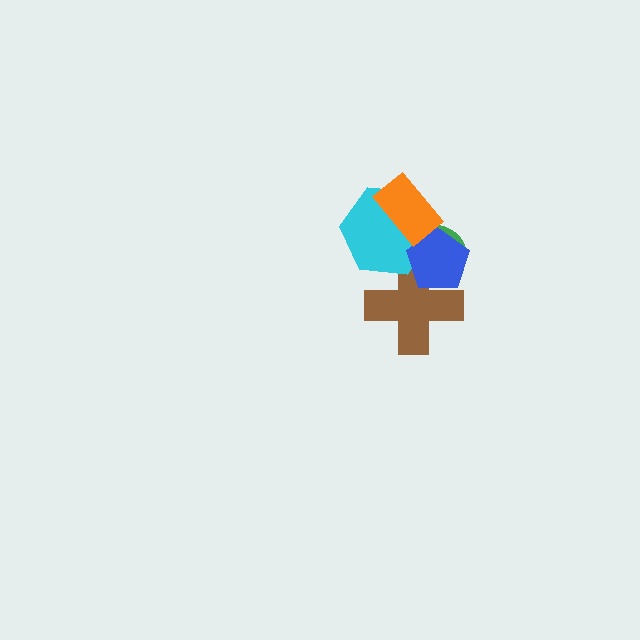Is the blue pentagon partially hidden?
No, no other shape covers it.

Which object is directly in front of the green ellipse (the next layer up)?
The brown cross is directly in front of the green ellipse.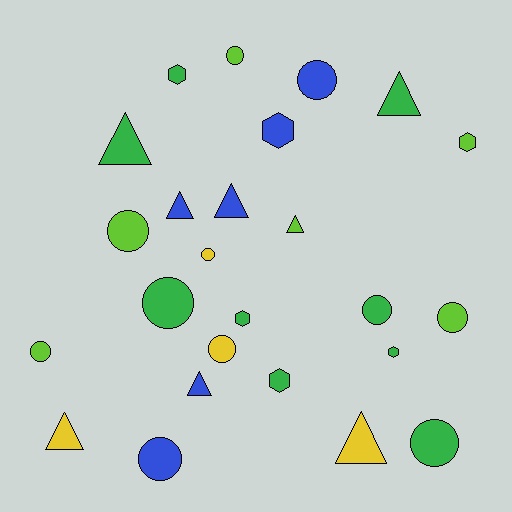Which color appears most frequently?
Green, with 9 objects.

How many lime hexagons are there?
There is 1 lime hexagon.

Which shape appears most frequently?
Circle, with 11 objects.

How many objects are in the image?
There are 25 objects.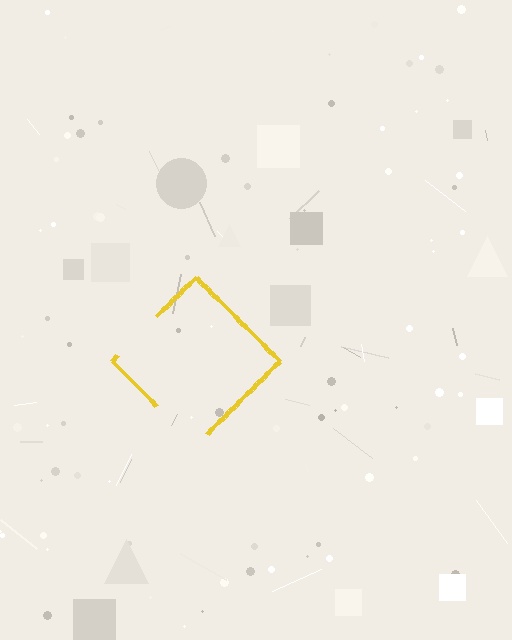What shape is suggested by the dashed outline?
The dashed outline suggests a diamond.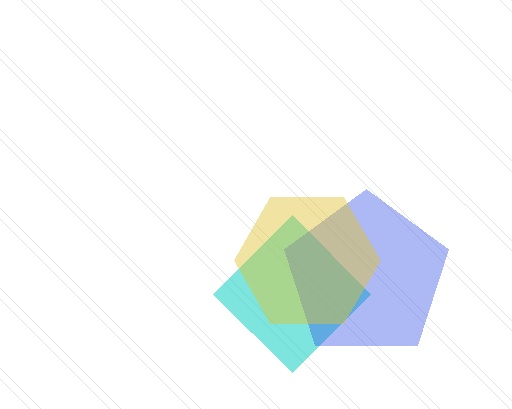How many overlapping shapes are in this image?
There are 3 overlapping shapes in the image.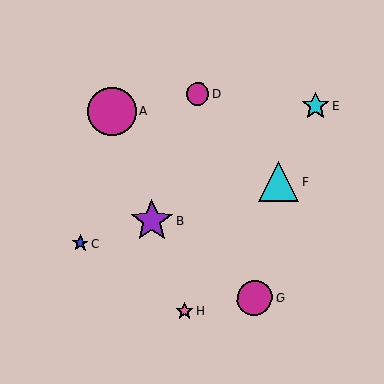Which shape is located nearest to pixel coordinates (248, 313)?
The magenta circle (labeled G) at (255, 298) is nearest to that location.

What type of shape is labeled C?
Shape C is a blue star.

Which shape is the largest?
The magenta circle (labeled A) is the largest.